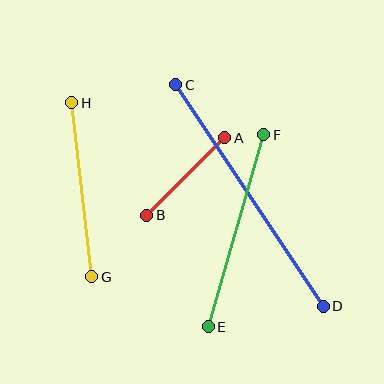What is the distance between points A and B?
The distance is approximately 110 pixels.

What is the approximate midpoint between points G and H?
The midpoint is at approximately (82, 190) pixels.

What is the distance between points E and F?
The distance is approximately 200 pixels.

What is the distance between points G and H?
The distance is approximately 175 pixels.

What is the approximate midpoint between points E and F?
The midpoint is at approximately (236, 231) pixels.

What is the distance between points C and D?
The distance is approximately 266 pixels.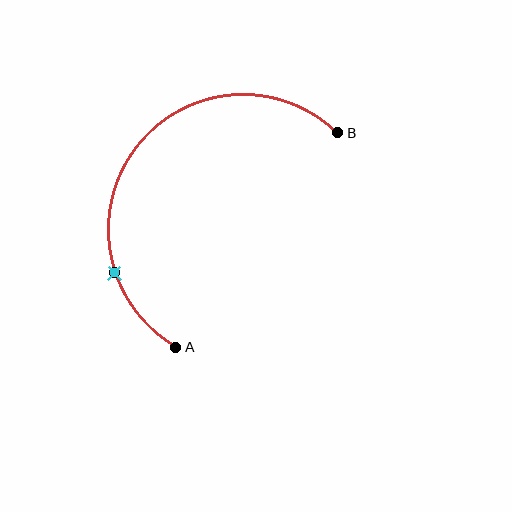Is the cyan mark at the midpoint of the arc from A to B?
No. The cyan mark lies on the arc but is closer to endpoint A. The arc midpoint would be at the point on the curve equidistant along the arc from both A and B.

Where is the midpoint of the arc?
The arc midpoint is the point on the curve farthest from the straight line joining A and B. It sits above and to the left of that line.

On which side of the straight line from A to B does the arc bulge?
The arc bulges above and to the left of the straight line connecting A and B.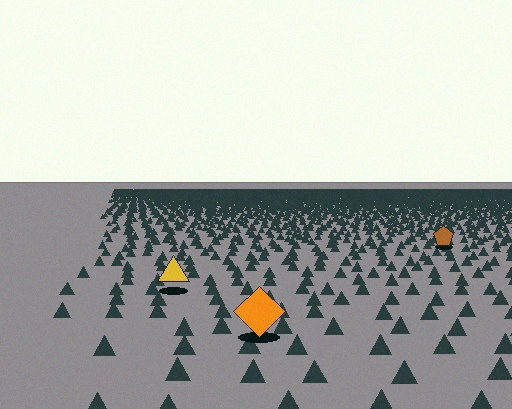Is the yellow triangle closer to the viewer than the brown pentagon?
Yes. The yellow triangle is closer — you can tell from the texture gradient: the ground texture is coarser near it.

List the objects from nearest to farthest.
From nearest to farthest: the orange diamond, the yellow triangle, the brown pentagon.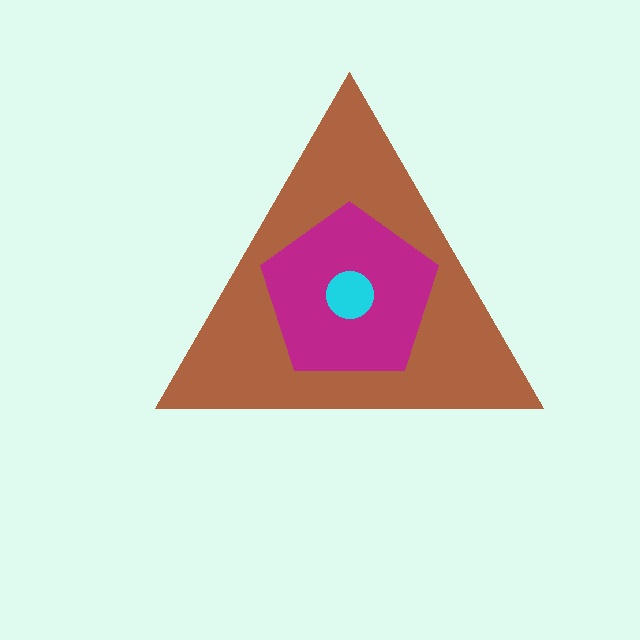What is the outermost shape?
The brown triangle.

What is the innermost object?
The cyan circle.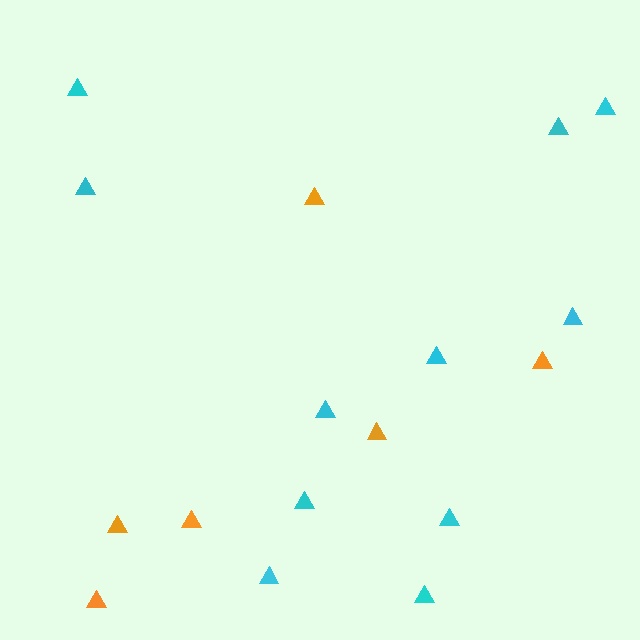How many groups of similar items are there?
There are 2 groups: one group of orange triangles (6) and one group of cyan triangles (11).